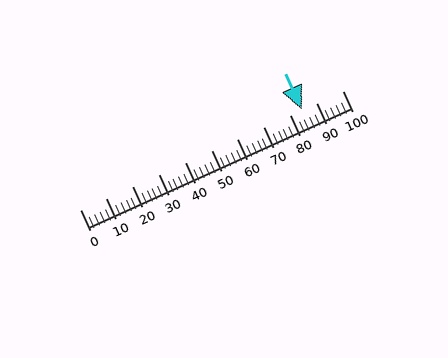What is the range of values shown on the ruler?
The ruler shows values from 0 to 100.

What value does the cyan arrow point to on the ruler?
The cyan arrow points to approximately 84.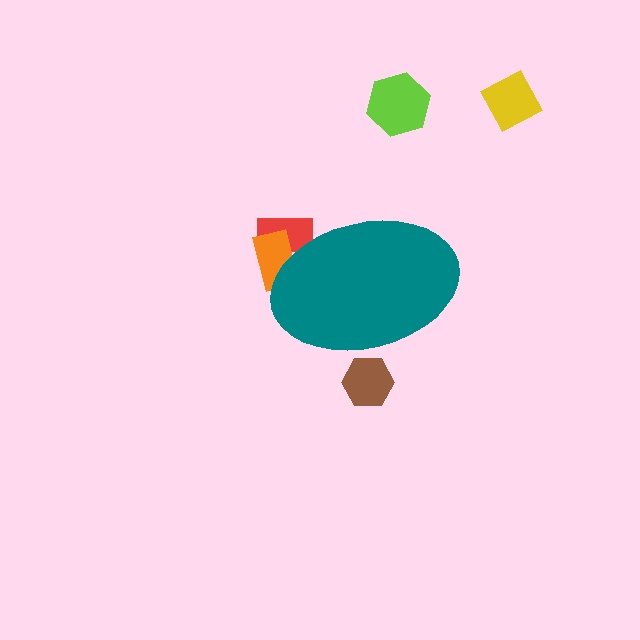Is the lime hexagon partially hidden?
No, the lime hexagon is fully visible.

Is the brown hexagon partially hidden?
Yes, the brown hexagon is partially hidden behind the teal ellipse.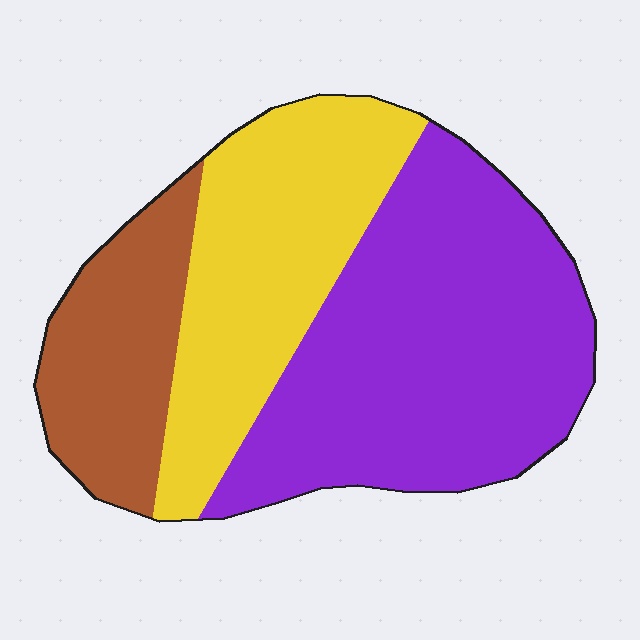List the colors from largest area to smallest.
From largest to smallest: purple, yellow, brown.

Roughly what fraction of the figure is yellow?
Yellow covers 31% of the figure.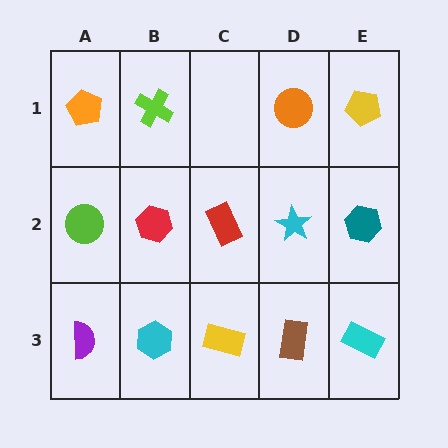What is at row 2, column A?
A lime circle.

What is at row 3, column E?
A cyan rectangle.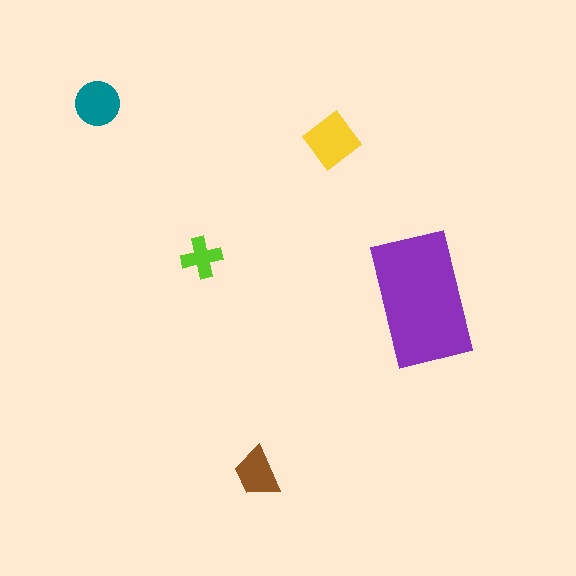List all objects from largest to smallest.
The purple rectangle, the yellow diamond, the teal circle, the brown trapezoid, the lime cross.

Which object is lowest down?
The brown trapezoid is bottommost.